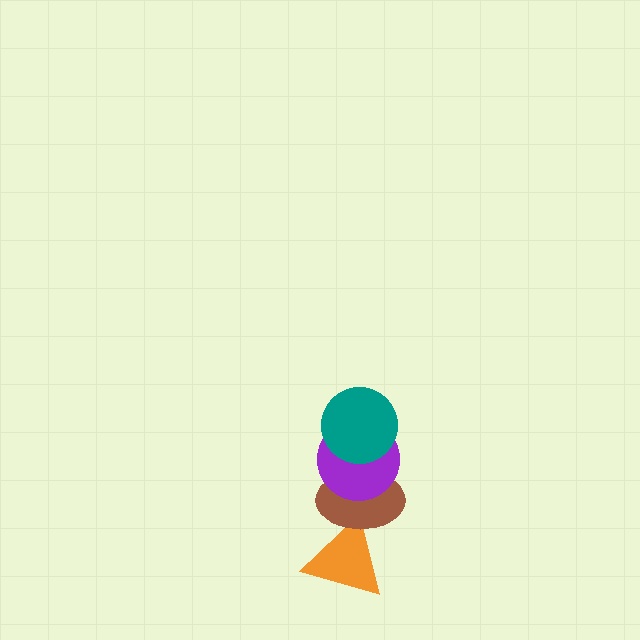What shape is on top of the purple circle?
The teal circle is on top of the purple circle.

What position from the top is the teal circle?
The teal circle is 1st from the top.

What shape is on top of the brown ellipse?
The purple circle is on top of the brown ellipse.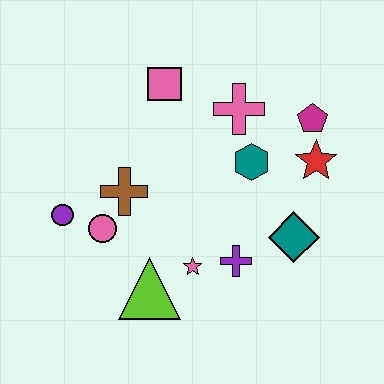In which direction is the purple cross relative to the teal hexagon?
The purple cross is below the teal hexagon.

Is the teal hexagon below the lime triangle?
No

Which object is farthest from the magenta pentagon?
The purple circle is farthest from the magenta pentagon.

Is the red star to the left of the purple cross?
No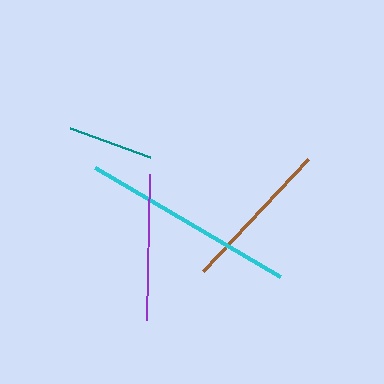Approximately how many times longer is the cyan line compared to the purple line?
The cyan line is approximately 1.5 times the length of the purple line.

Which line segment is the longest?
The cyan line is the longest at approximately 214 pixels.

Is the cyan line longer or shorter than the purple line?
The cyan line is longer than the purple line.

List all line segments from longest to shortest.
From longest to shortest: cyan, brown, purple, teal.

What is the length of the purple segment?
The purple segment is approximately 146 pixels long.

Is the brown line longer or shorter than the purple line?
The brown line is longer than the purple line.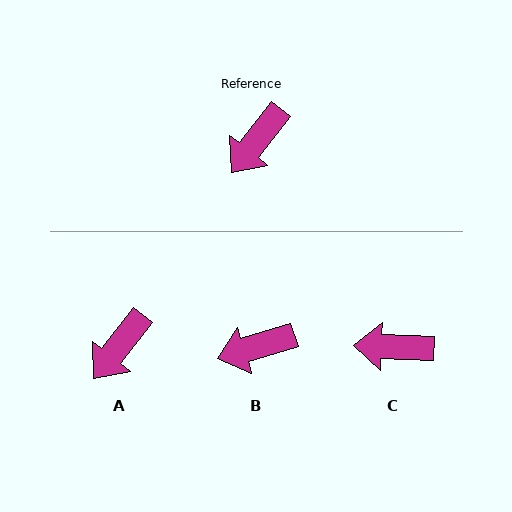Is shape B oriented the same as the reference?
No, it is off by about 35 degrees.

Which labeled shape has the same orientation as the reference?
A.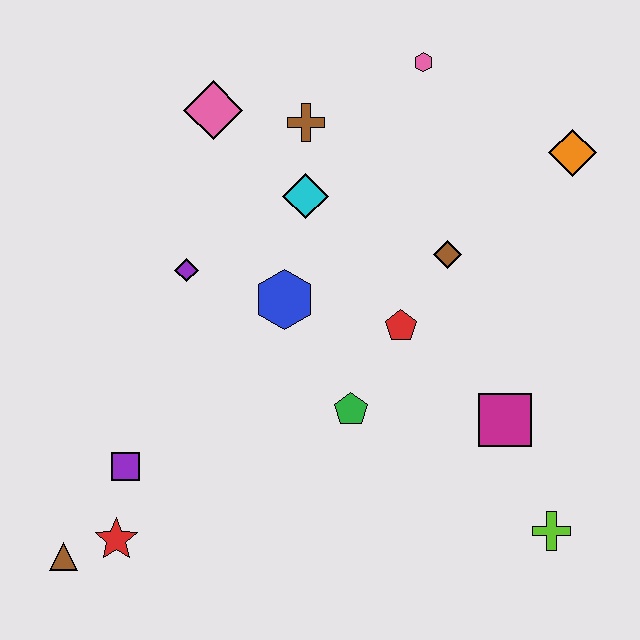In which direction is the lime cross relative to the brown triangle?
The lime cross is to the right of the brown triangle.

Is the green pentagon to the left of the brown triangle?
No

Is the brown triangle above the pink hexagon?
No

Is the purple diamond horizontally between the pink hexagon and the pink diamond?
No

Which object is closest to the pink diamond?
The brown cross is closest to the pink diamond.